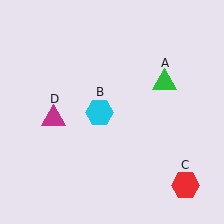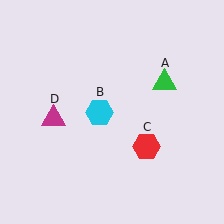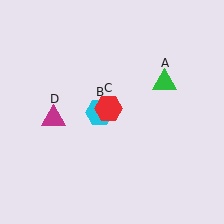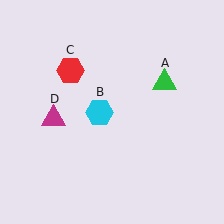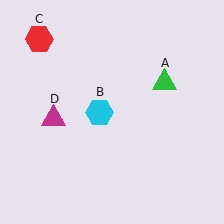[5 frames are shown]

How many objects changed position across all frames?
1 object changed position: red hexagon (object C).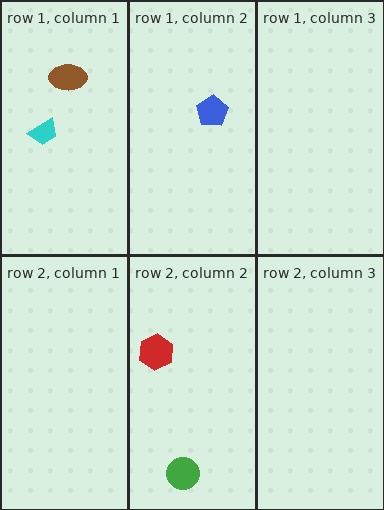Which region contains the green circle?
The row 2, column 2 region.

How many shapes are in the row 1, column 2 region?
1.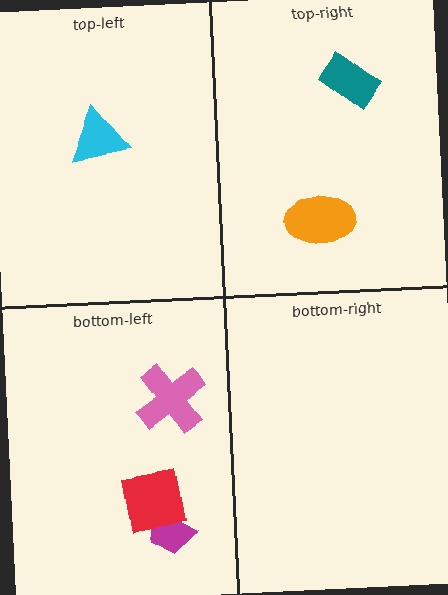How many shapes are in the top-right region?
2.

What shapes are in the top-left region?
The cyan triangle.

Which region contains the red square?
The bottom-left region.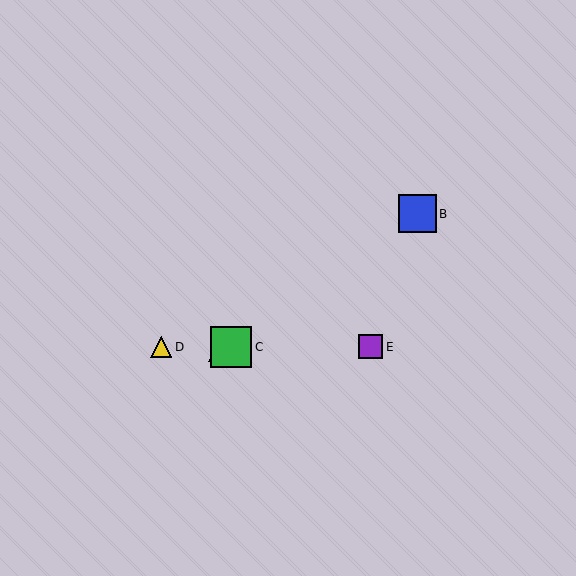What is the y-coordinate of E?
Object E is at y≈347.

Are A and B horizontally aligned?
No, A is at y≈347 and B is at y≈214.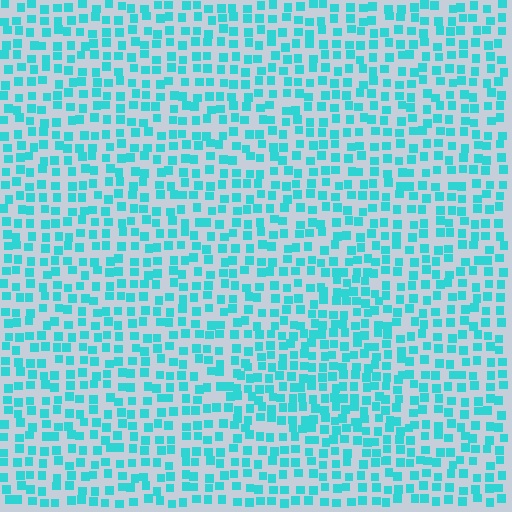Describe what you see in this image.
The image contains small cyan elements arranged at two different densities. A triangle-shaped region is visible where the elements are more densely packed than the surrounding area.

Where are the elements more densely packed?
The elements are more densely packed inside the triangle boundary.